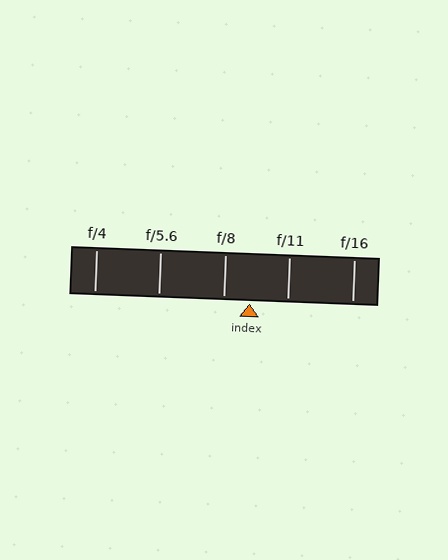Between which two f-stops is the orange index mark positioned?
The index mark is between f/8 and f/11.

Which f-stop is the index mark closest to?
The index mark is closest to f/8.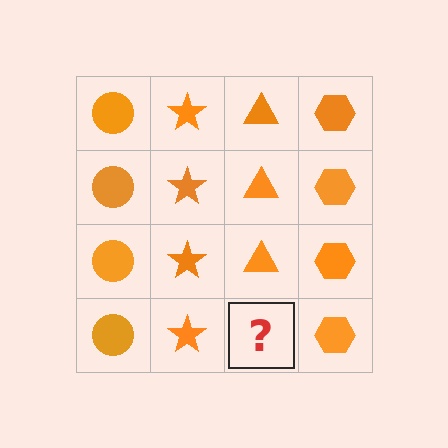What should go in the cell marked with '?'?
The missing cell should contain an orange triangle.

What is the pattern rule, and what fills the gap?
The rule is that each column has a consistent shape. The gap should be filled with an orange triangle.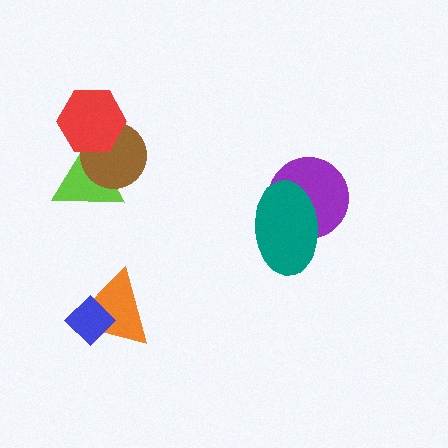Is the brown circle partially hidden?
Yes, it is partially covered by another shape.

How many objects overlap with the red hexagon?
2 objects overlap with the red hexagon.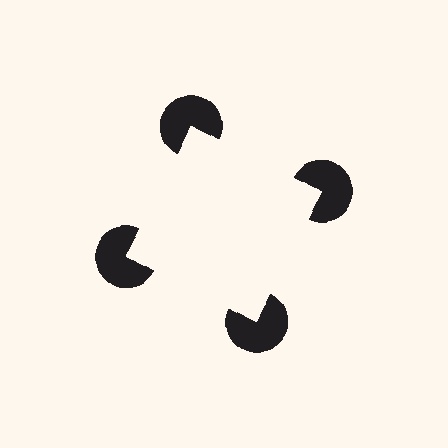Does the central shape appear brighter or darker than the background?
It typically appears slightly brighter than the background, even though no actual brightness change is drawn.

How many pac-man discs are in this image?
There are 4 — one at each vertex of the illusory square.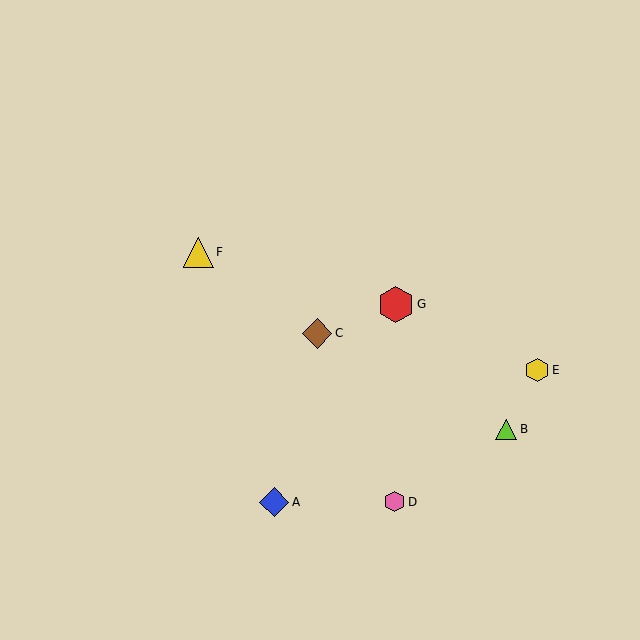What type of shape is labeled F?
Shape F is a yellow triangle.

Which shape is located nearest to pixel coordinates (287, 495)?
The blue diamond (labeled A) at (274, 502) is nearest to that location.